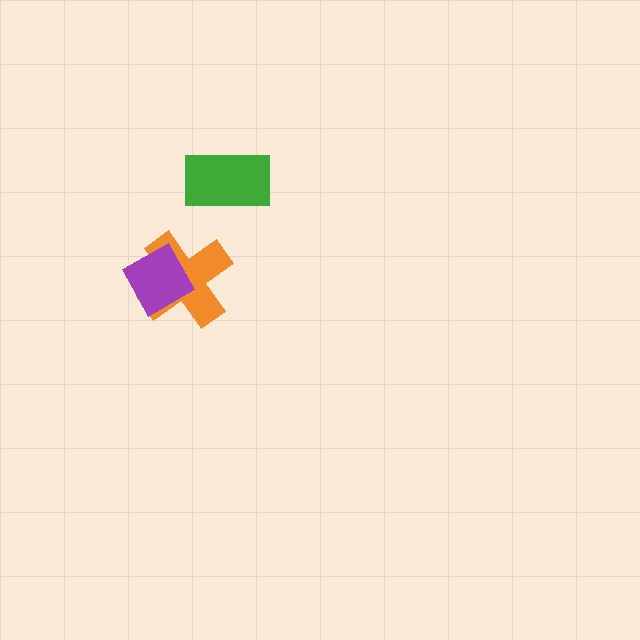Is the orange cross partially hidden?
Yes, it is partially covered by another shape.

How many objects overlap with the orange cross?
1 object overlaps with the orange cross.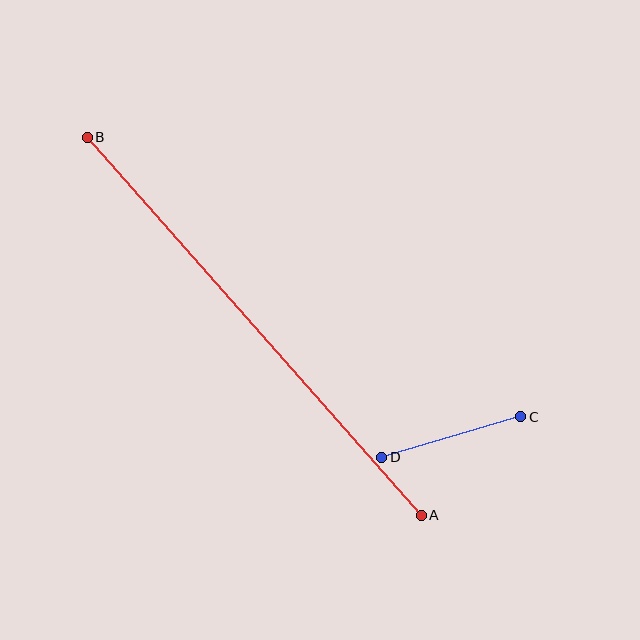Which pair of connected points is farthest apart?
Points A and B are farthest apart.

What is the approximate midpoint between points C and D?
The midpoint is at approximately (451, 437) pixels.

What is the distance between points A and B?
The distance is approximately 505 pixels.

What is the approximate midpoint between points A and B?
The midpoint is at approximately (254, 326) pixels.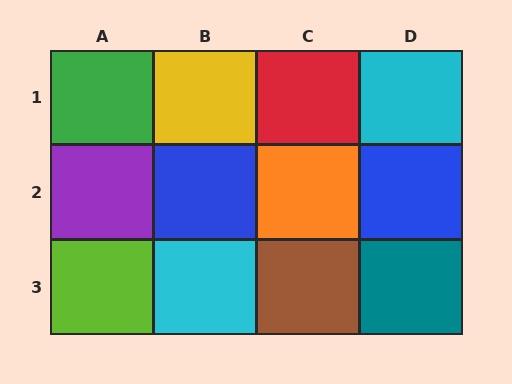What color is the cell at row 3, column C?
Brown.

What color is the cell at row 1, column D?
Cyan.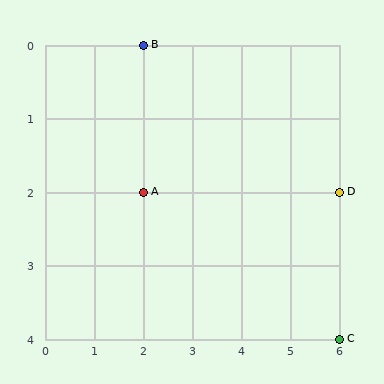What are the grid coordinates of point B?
Point B is at grid coordinates (2, 0).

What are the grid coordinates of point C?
Point C is at grid coordinates (6, 4).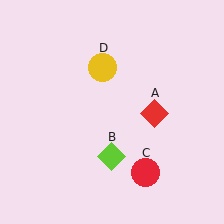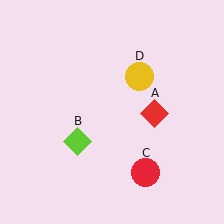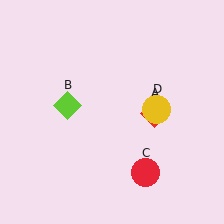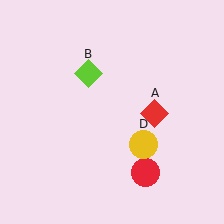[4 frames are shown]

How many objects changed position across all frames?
2 objects changed position: lime diamond (object B), yellow circle (object D).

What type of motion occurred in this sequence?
The lime diamond (object B), yellow circle (object D) rotated clockwise around the center of the scene.